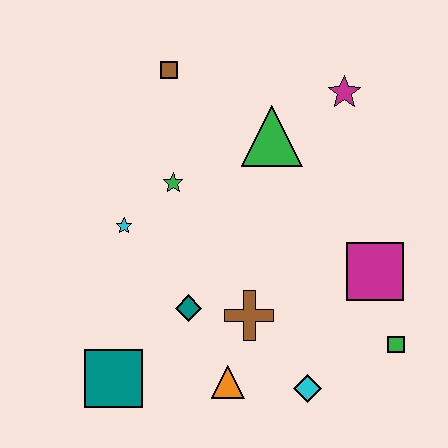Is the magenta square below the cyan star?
Yes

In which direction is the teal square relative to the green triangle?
The teal square is below the green triangle.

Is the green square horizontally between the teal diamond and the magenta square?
No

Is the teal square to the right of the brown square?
No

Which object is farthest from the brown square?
The green square is farthest from the brown square.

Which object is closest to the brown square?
The green star is closest to the brown square.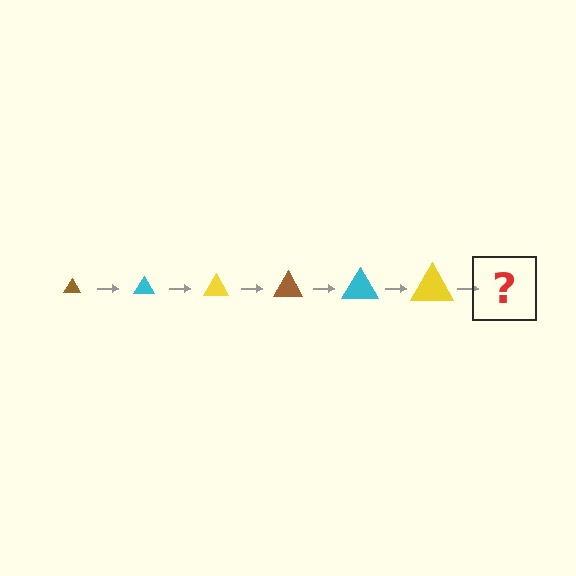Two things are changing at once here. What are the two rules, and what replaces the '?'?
The two rules are that the triangle grows larger each step and the color cycles through brown, cyan, and yellow. The '?' should be a brown triangle, larger than the previous one.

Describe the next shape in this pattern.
It should be a brown triangle, larger than the previous one.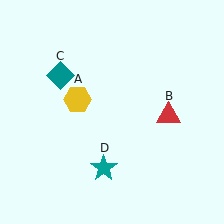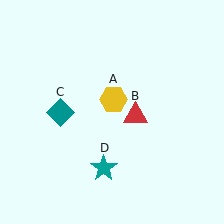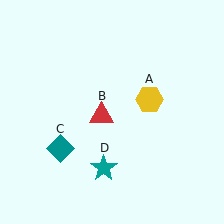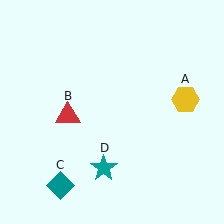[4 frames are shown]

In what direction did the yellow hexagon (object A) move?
The yellow hexagon (object A) moved right.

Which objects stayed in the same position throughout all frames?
Teal star (object D) remained stationary.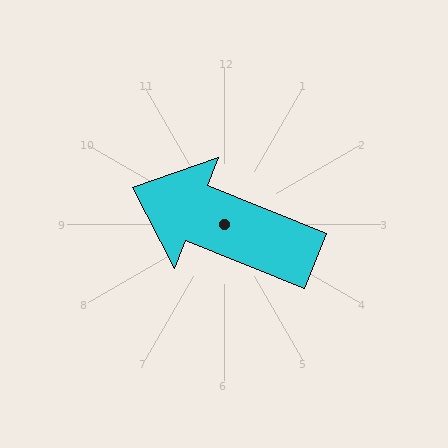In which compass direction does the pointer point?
West.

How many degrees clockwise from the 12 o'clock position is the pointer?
Approximately 292 degrees.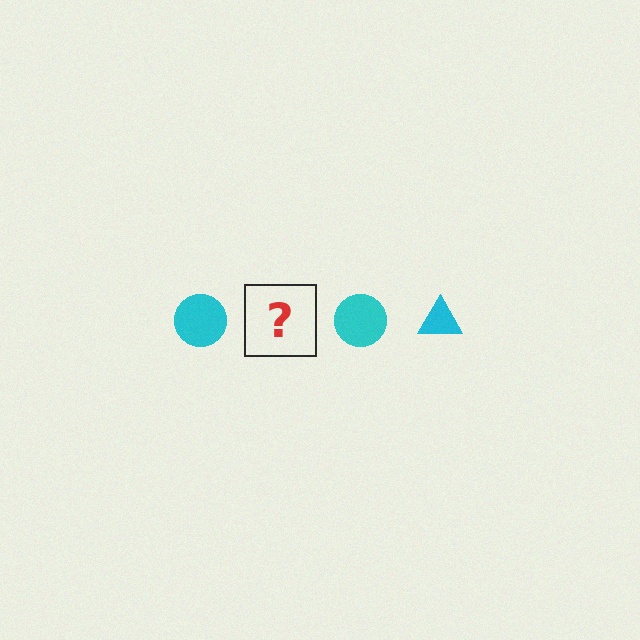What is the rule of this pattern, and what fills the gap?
The rule is that the pattern cycles through circle, triangle shapes in cyan. The gap should be filled with a cyan triangle.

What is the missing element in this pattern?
The missing element is a cyan triangle.